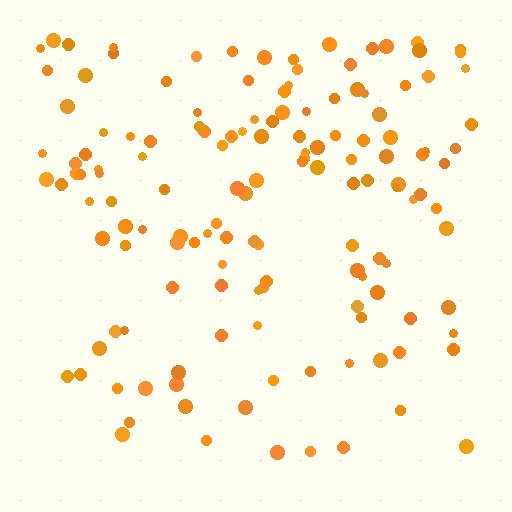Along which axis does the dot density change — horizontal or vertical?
Vertical.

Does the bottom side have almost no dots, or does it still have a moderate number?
Still a moderate number, just noticeably fewer than the top.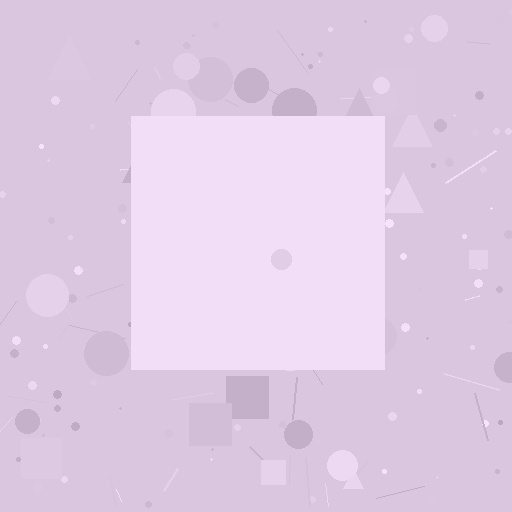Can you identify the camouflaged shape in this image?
The camouflaged shape is a square.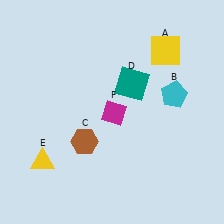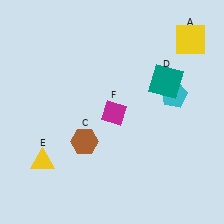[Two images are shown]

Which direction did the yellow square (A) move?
The yellow square (A) moved right.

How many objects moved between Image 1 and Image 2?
2 objects moved between the two images.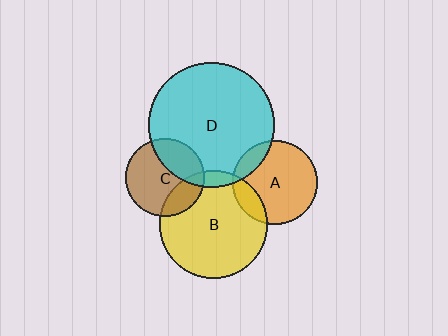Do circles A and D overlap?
Yes.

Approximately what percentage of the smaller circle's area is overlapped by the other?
Approximately 15%.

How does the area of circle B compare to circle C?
Approximately 1.9 times.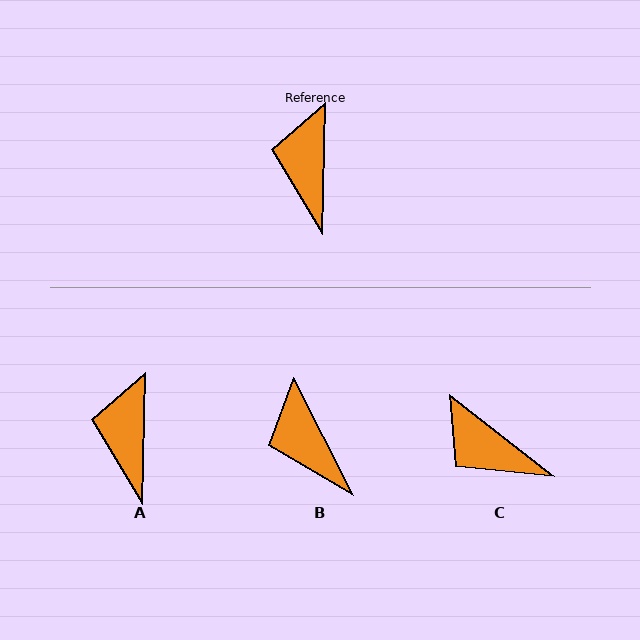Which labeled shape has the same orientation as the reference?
A.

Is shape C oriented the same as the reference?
No, it is off by about 53 degrees.